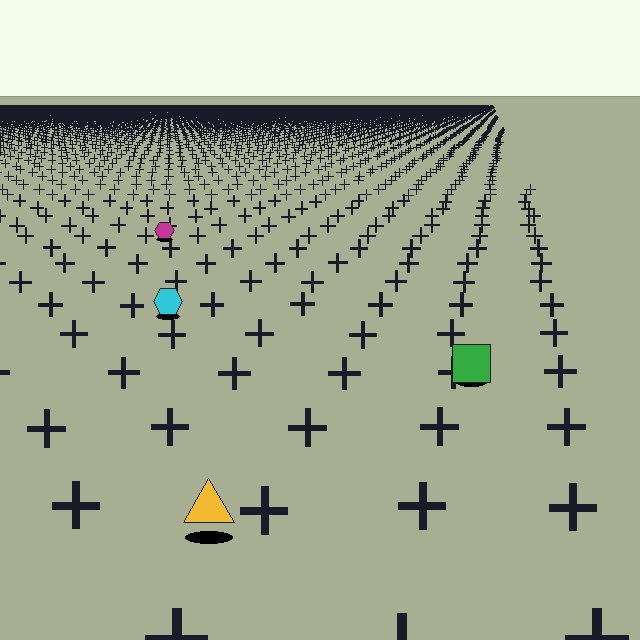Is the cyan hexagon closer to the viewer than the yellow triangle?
No. The yellow triangle is closer — you can tell from the texture gradient: the ground texture is coarser near it.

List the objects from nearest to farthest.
From nearest to farthest: the yellow triangle, the green square, the cyan hexagon, the magenta hexagon.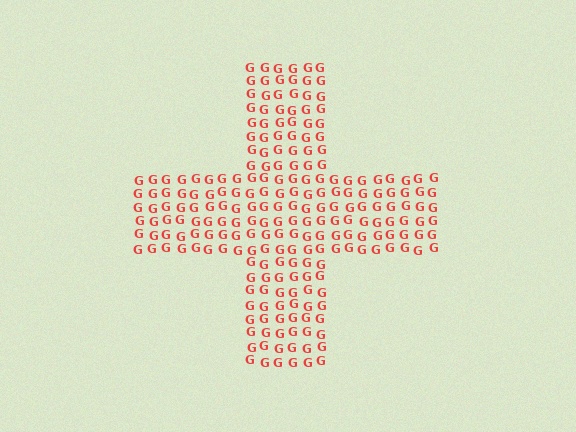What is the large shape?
The large shape is a cross.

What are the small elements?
The small elements are letter G's.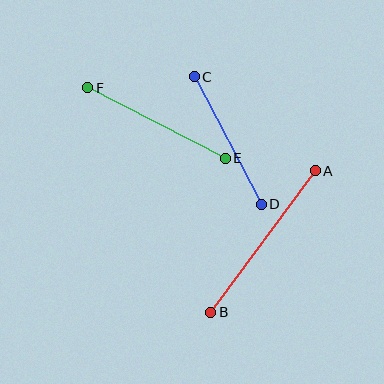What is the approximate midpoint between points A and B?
The midpoint is at approximately (263, 241) pixels.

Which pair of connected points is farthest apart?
Points A and B are farthest apart.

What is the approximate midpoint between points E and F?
The midpoint is at approximately (156, 123) pixels.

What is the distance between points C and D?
The distance is approximately 144 pixels.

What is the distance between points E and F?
The distance is approximately 155 pixels.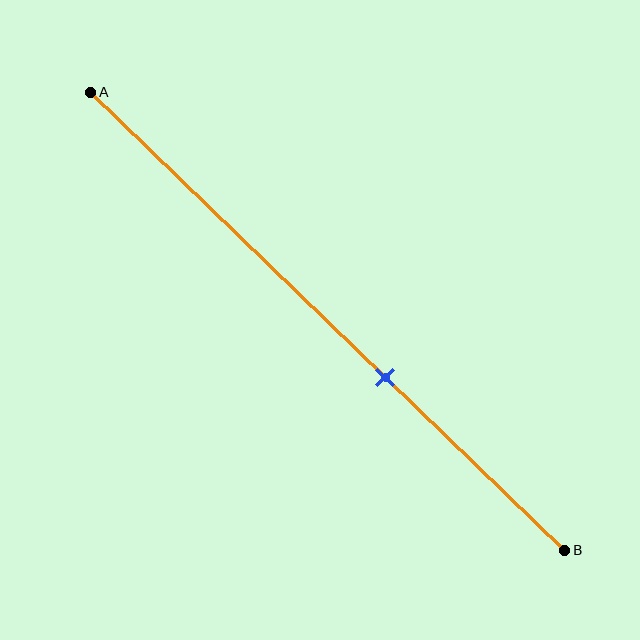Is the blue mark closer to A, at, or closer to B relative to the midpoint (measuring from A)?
The blue mark is closer to point B than the midpoint of segment AB.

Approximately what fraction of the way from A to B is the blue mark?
The blue mark is approximately 60% of the way from A to B.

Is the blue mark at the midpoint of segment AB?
No, the mark is at about 60% from A, not at the 50% midpoint.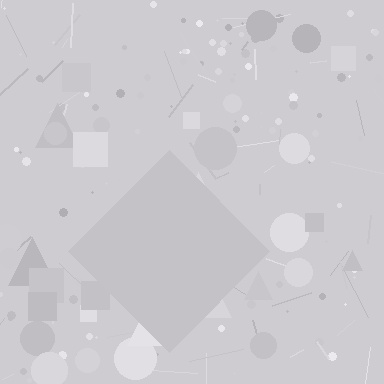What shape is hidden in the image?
A diamond is hidden in the image.